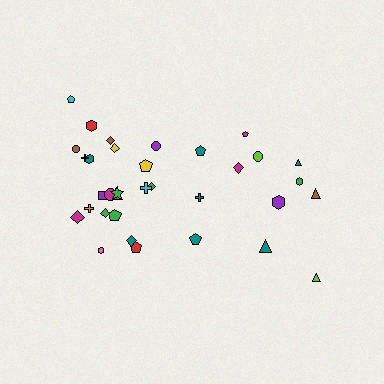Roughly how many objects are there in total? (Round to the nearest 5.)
Roughly 35 objects in total.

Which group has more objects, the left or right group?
The left group.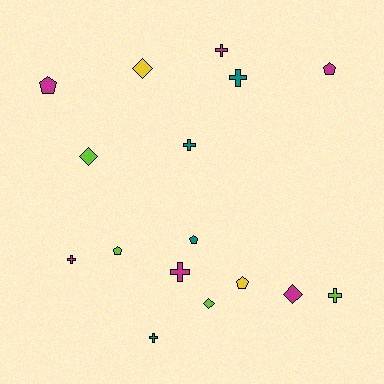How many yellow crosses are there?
There are no yellow crosses.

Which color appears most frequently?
Magenta, with 6 objects.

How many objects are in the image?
There are 16 objects.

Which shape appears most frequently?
Cross, with 7 objects.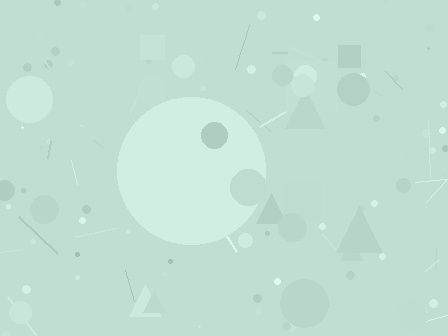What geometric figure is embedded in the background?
A circle is embedded in the background.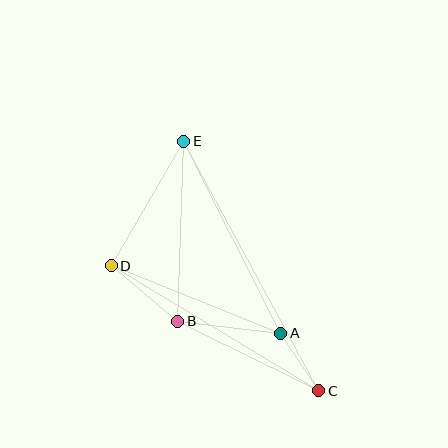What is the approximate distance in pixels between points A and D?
The distance between A and D is approximately 183 pixels.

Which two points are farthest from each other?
Points C and E are farthest from each other.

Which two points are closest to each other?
Points A and C are closest to each other.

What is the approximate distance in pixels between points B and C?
The distance between B and C is approximately 157 pixels.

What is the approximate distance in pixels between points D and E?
The distance between D and E is approximately 144 pixels.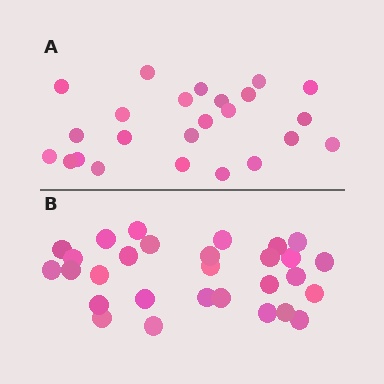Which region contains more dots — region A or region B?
Region B (the bottom region) has more dots.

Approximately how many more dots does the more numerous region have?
Region B has about 5 more dots than region A.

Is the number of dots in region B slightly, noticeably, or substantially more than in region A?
Region B has only slightly more — the two regions are fairly close. The ratio is roughly 1.2 to 1.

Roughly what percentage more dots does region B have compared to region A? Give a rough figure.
About 20% more.